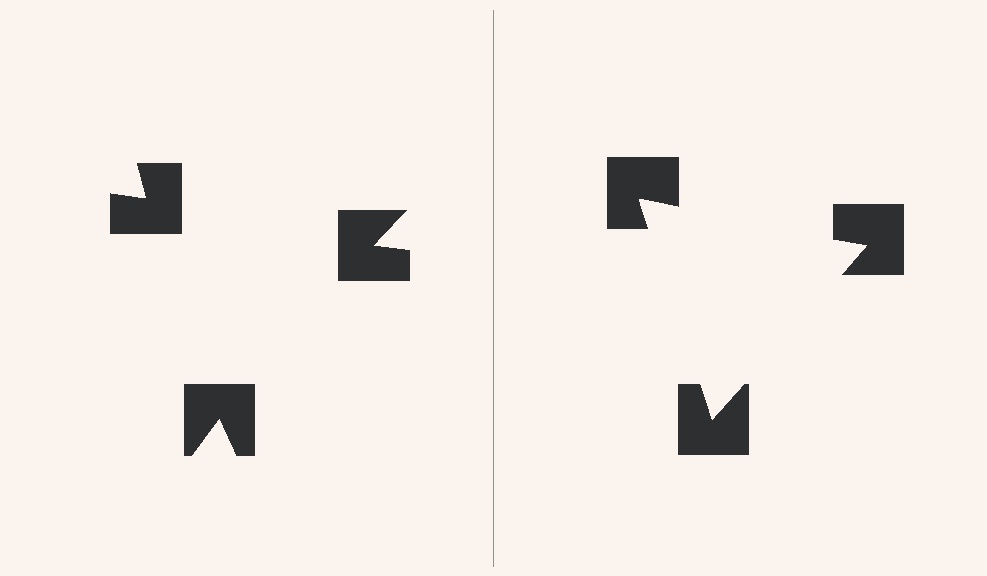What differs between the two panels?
The notched squares are positioned identically on both sides; only the wedge orientations differ. On the right they align to a triangle; on the left they are misaligned.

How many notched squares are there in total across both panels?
6 — 3 on each side.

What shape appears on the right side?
An illusory triangle.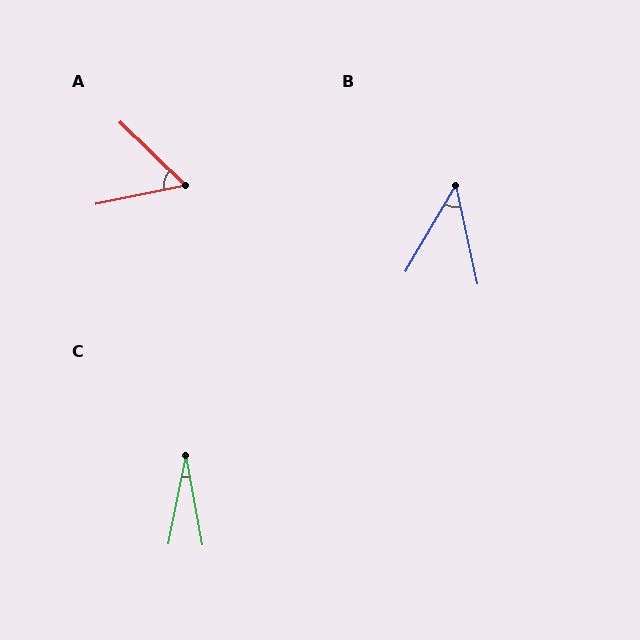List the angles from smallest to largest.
C (22°), B (42°), A (56°).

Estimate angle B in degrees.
Approximately 42 degrees.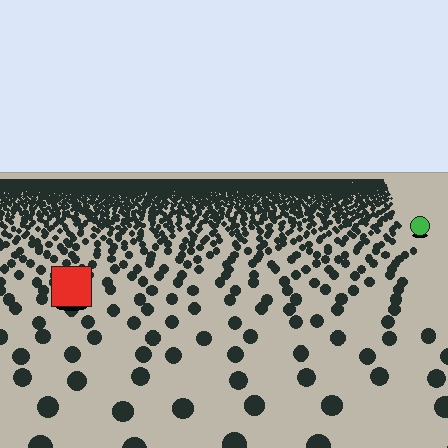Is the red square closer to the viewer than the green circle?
Yes. The red square is closer — you can tell from the texture gradient: the ground texture is coarser near it.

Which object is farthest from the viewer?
The green circle is farthest from the viewer. It appears smaller and the ground texture around it is denser.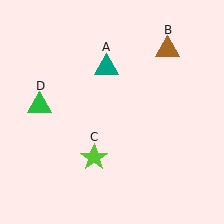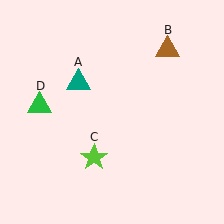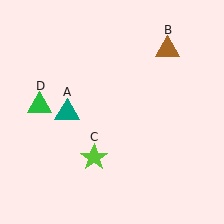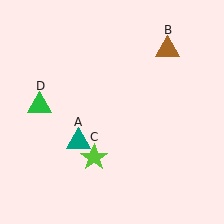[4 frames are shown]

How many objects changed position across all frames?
1 object changed position: teal triangle (object A).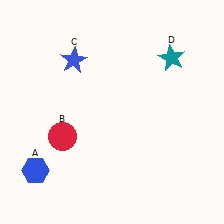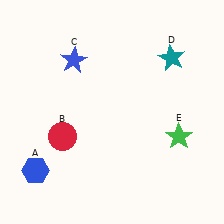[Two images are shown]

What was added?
A green star (E) was added in Image 2.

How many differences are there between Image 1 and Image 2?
There is 1 difference between the two images.